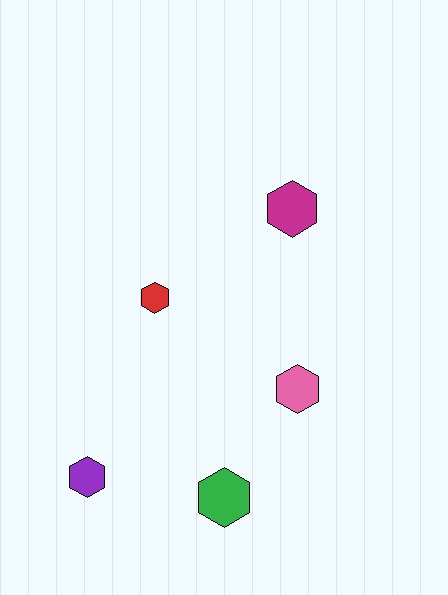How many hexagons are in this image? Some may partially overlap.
There are 5 hexagons.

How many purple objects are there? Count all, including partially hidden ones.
There is 1 purple object.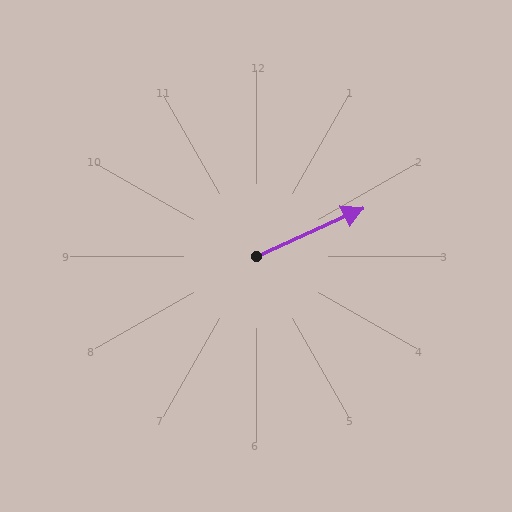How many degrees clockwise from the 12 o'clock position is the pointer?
Approximately 66 degrees.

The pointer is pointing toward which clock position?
Roughly 2 o'clock.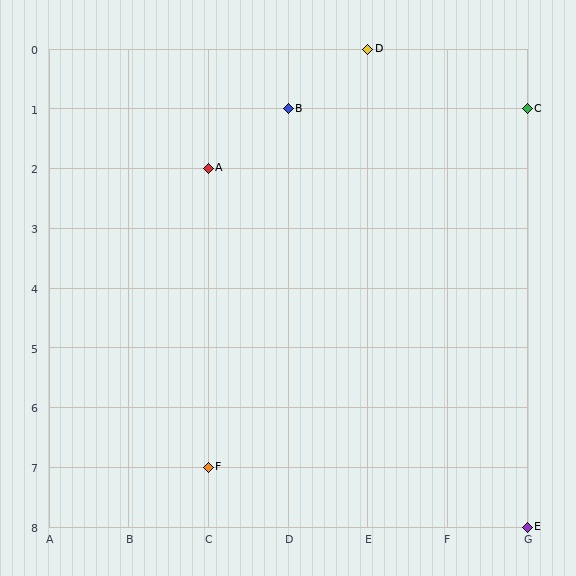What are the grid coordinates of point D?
Point D is at grid coordinates (E, 0).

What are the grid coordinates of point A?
Point A is at grid coordinates (C, 2).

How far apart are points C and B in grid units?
Points C and B are 3 columns apart.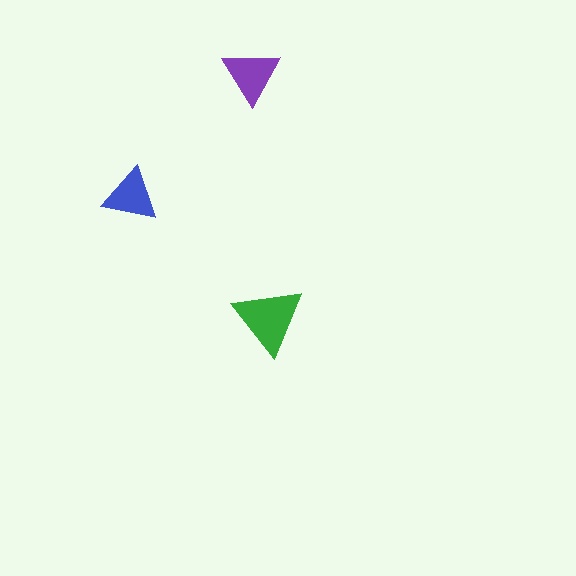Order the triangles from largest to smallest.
the green one, the purple one, the blue one.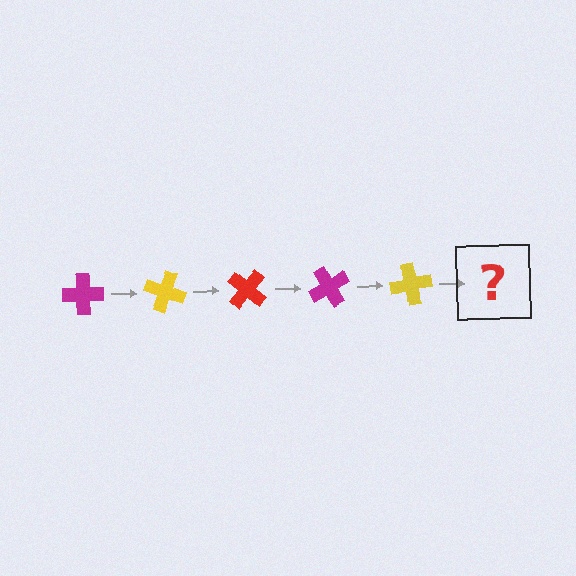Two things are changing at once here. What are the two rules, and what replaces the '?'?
The two rules are that it rotates 20 degrees each step and the color cycles through magenta, yellow, and red. The '?' should be a red cross, rotated 100 degrees from the start.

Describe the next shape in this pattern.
It should be a red cross, rotated 100 degrees from the start.